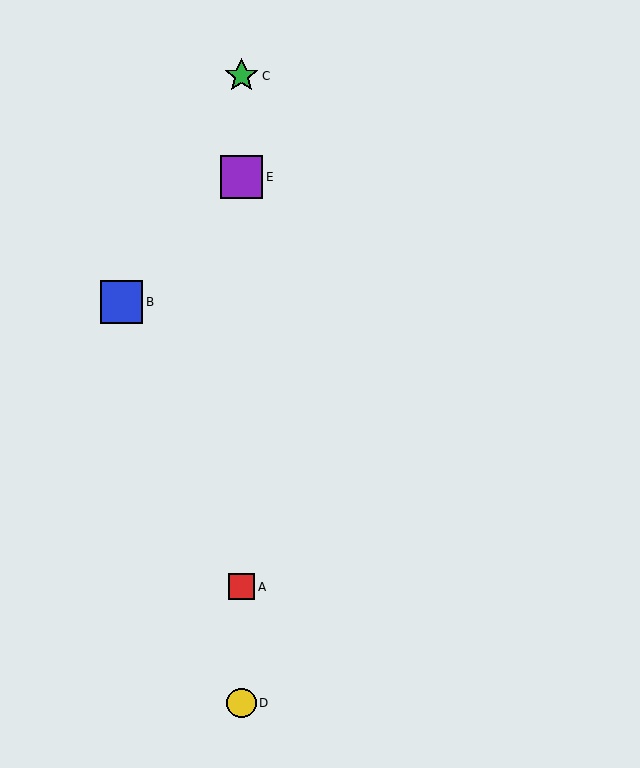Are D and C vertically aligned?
Yes, both are at x≈241.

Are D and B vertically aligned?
No, D is at x≈241 and B is at x≈122.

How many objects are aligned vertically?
4 objects (A, C, D, E) are aligned vertically.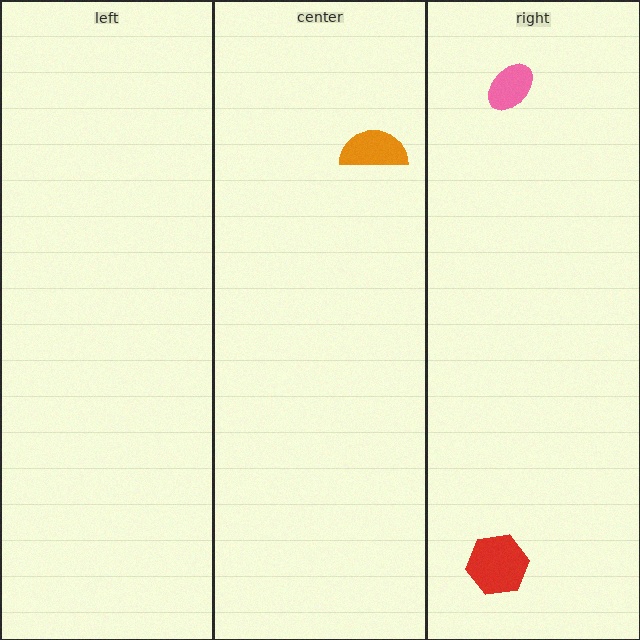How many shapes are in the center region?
1.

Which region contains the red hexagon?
The right region.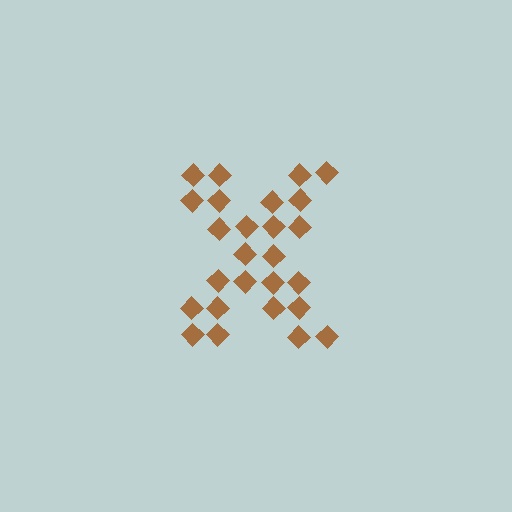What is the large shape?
The large shape is the letter X.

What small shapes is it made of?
It is made of small diamonds.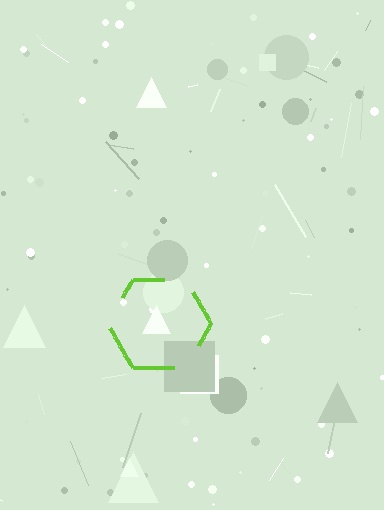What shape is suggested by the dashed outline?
The dashed outline suggests a hexagon.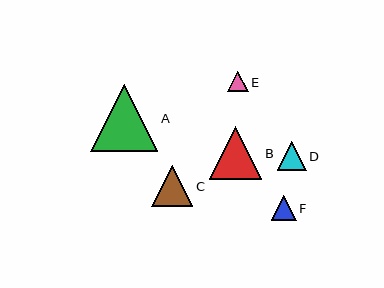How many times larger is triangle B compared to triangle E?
Triangle B is approximately 2.6 times the size of triangle E.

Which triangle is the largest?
Triangle A is the largest with a size of approximately 68 pixels.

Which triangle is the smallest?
Triangle E is the smallest with a size of approximately 21 pixels.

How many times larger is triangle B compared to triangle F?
Triangle B is approximately 2.1 times the size of triangle F.